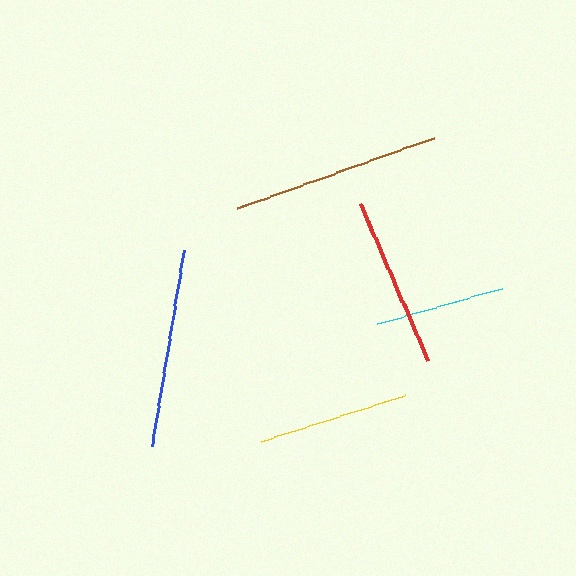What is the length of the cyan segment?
The cyan segment is approximately 131 pixels long.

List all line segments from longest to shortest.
From longest to shortest: brown, blue, red, yellow, cyan.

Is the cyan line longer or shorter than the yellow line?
The yellow line is longer than the cyan line.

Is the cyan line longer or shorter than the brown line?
The brown line is longer than the cyan line.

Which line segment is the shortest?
The cyan line is the shortest at approximately 131 pixels.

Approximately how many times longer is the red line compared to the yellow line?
The red line is approximately 1.1 times the length of the yellow line.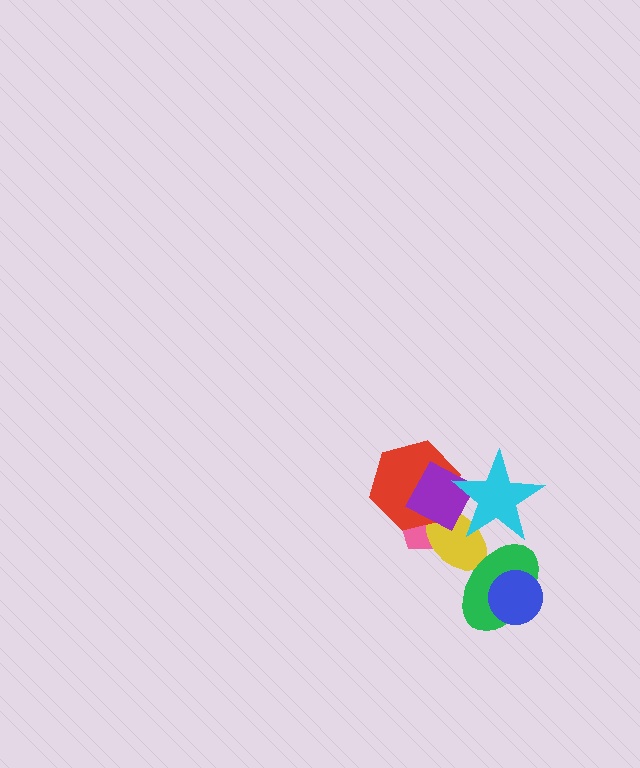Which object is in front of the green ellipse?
The blue circle is in front of the green ellipse.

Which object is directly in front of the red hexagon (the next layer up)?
The purple diamond is directly in front of the red hexagon.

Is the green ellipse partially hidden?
Yes, it is partially covered by another shape.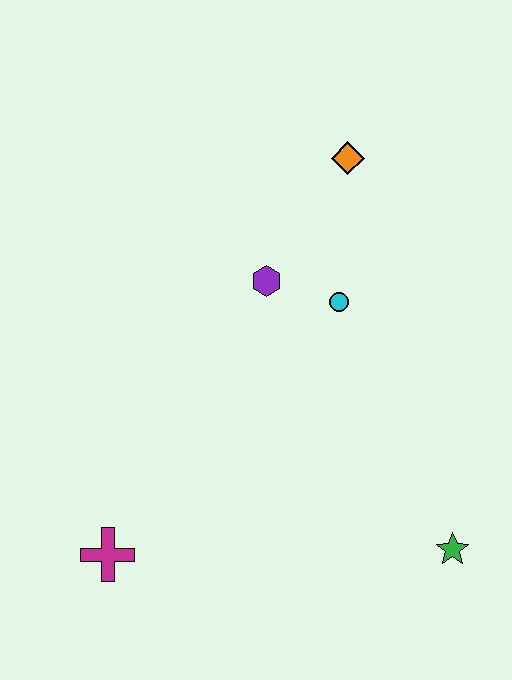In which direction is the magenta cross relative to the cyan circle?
The magenta cross is below the cyan circle.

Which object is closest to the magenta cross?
The purple hexagon is closest to the magenta cross.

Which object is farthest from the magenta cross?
The orange diamond is farthest from the magenta cross.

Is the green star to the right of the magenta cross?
Yes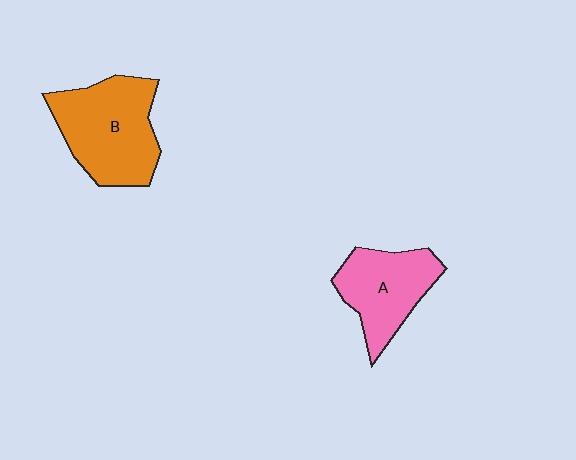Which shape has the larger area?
Shape B (orange).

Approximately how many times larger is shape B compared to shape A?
Approximately 1.3 times.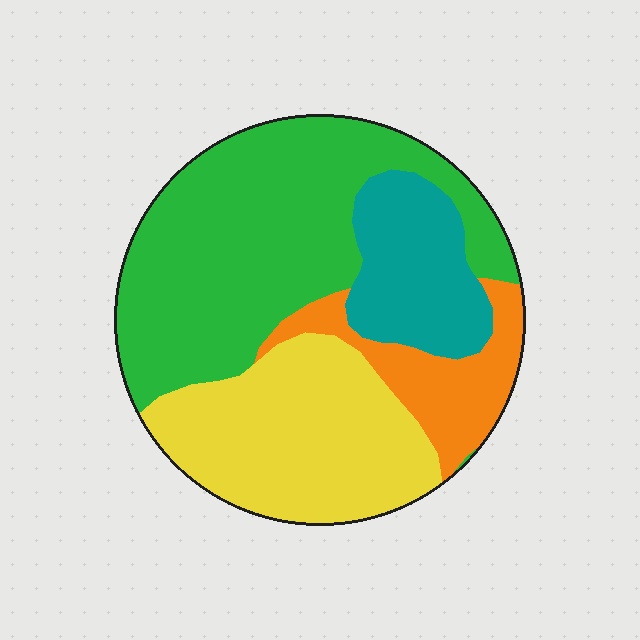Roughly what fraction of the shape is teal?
Teal takes up less than a quarter of the shape.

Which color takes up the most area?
Green, at roughly 45%.